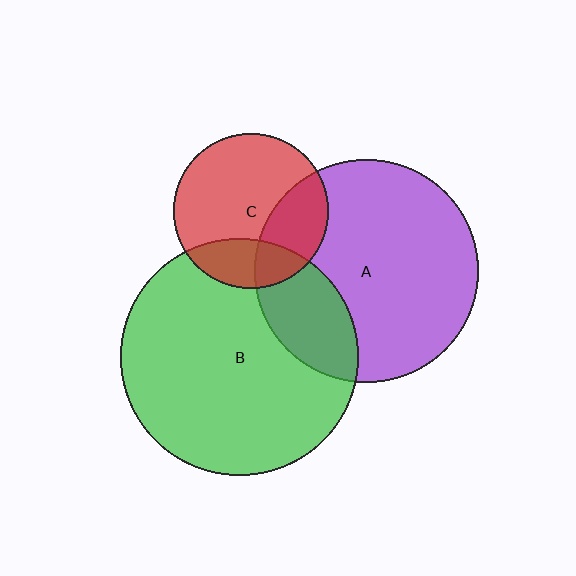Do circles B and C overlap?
Yes.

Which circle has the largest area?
Circle B (green).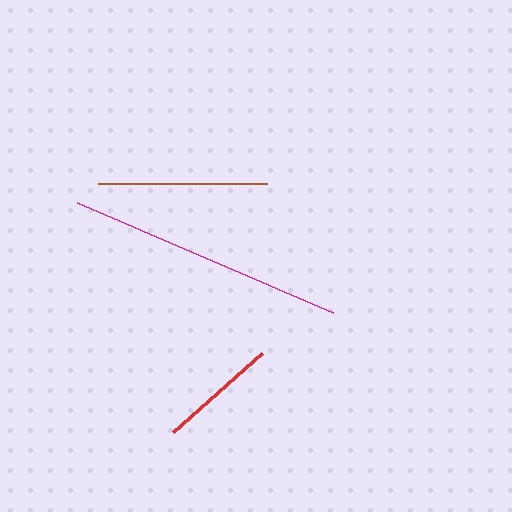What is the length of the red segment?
The red segment is approximately 119 pixels long.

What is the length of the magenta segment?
The magenta segment is approximately 279 pixels long.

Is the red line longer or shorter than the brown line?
The brown line is longer than the red line.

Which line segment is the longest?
The magenta line is the longest at approximately 279 pixels.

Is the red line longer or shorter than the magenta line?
The magenta line is longer than the red line.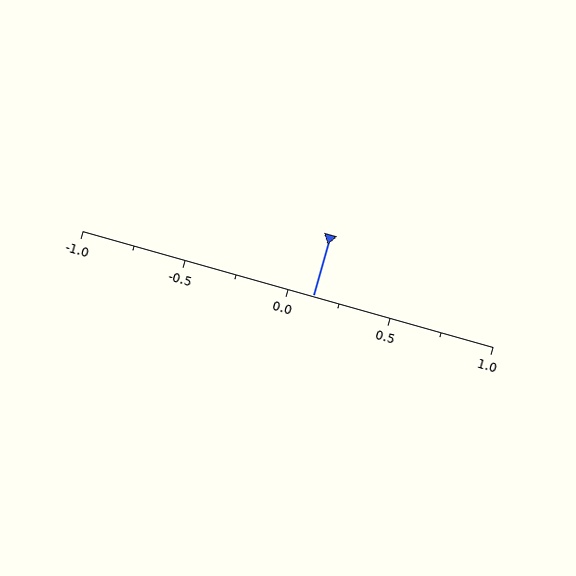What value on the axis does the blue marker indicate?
The marker indicates approximately 0.12.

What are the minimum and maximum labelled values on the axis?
The axis runs from -1.0 to 1.0.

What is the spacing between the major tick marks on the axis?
The major ticks are spaced 0.5 apart.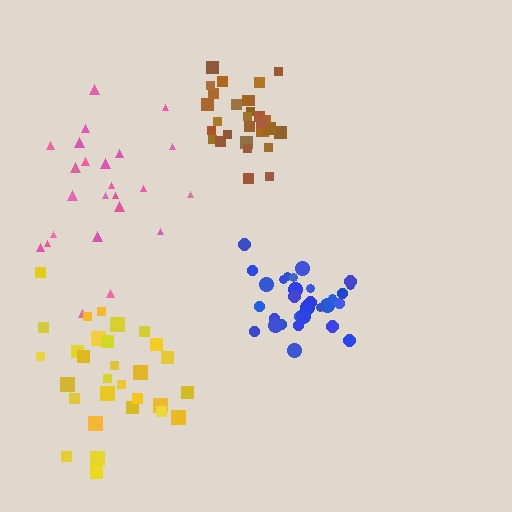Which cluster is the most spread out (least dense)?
Pink.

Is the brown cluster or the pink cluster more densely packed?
Brown.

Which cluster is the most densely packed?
Brown.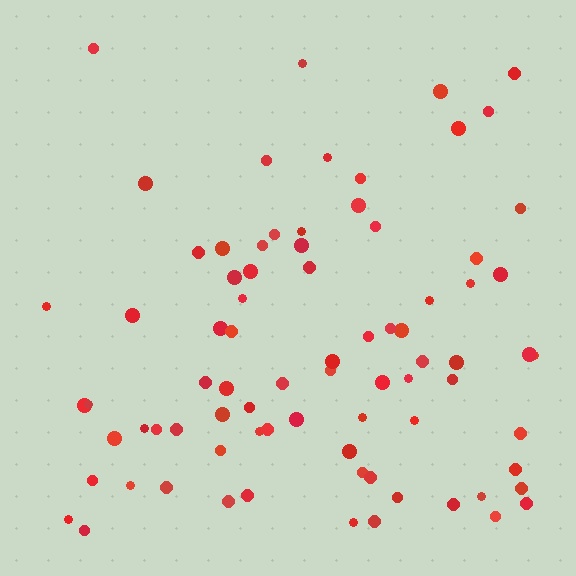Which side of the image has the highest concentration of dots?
The bottom.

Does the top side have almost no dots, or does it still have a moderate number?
Still a moderate number, just noticeably fewer than the bottom.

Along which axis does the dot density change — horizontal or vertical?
Vertical.